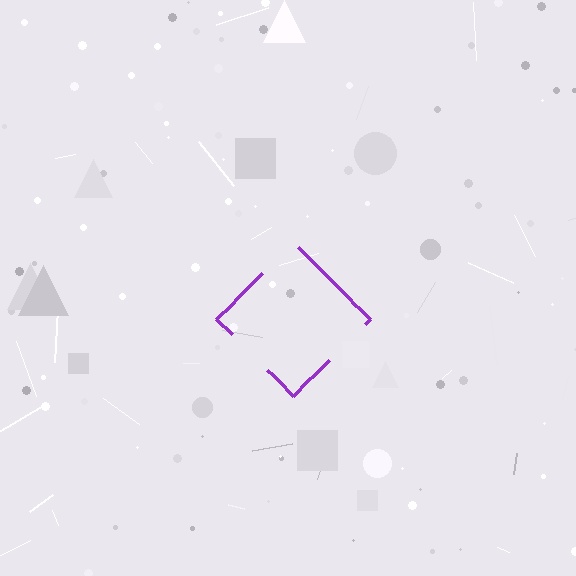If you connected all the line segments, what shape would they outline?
They would outline a diamond.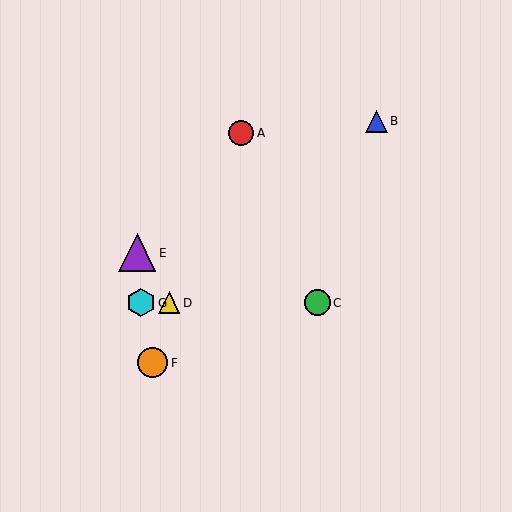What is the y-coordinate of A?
Object A is at y≈133.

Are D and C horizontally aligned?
Yes, both are at y≈303.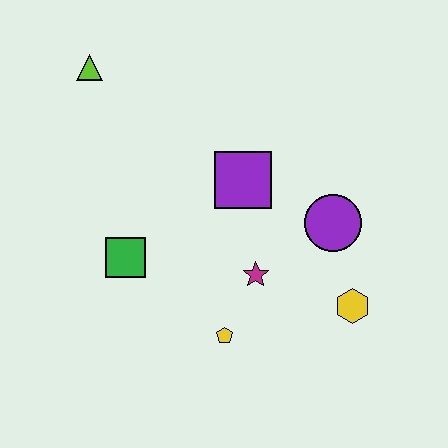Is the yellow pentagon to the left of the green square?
No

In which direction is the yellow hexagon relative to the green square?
The yellow hexagon is to the right of the green square.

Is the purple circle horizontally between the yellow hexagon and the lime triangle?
Yes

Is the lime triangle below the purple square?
No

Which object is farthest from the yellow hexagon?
The lime triangle is farthest from the yellow hexagon.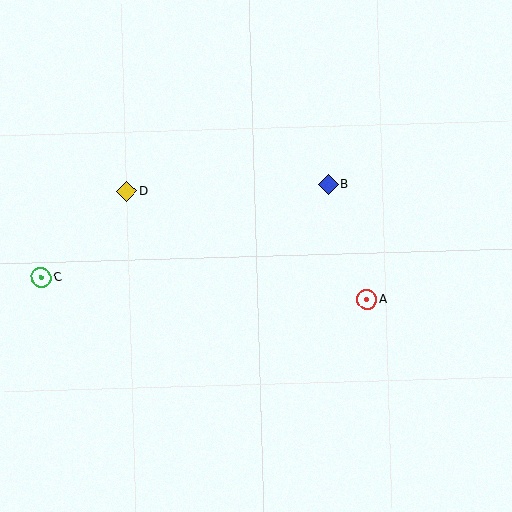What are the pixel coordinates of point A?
Point A is at (367, 300).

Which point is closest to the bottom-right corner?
Point A is closest to the bottom-right corner.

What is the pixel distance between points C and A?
The distance between C and A is 326 pixels.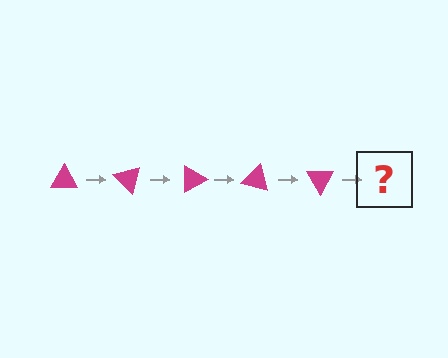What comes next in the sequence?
The next element should be a magenta triangle rotated 225 degrees.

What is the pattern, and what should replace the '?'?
The pattern is that the triangle rotates 45 degrees each step. The '?' should be a magenta triangle rotated 225 degrees.